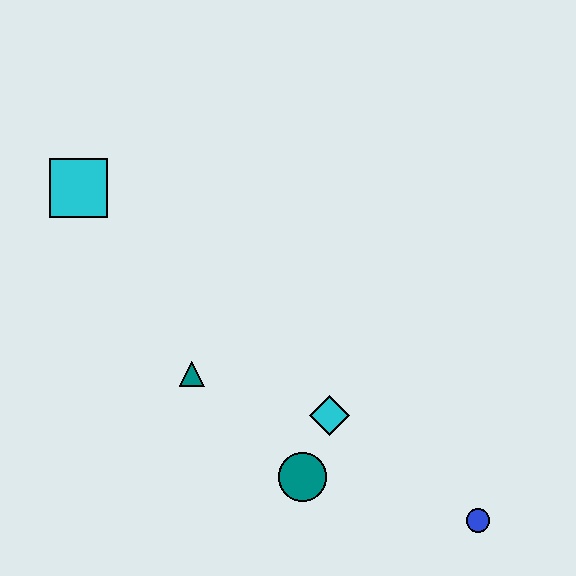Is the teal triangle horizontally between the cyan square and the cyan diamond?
Yes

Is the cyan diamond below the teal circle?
No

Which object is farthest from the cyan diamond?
The cyan square is farthest from the cyan diamond.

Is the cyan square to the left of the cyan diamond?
Yes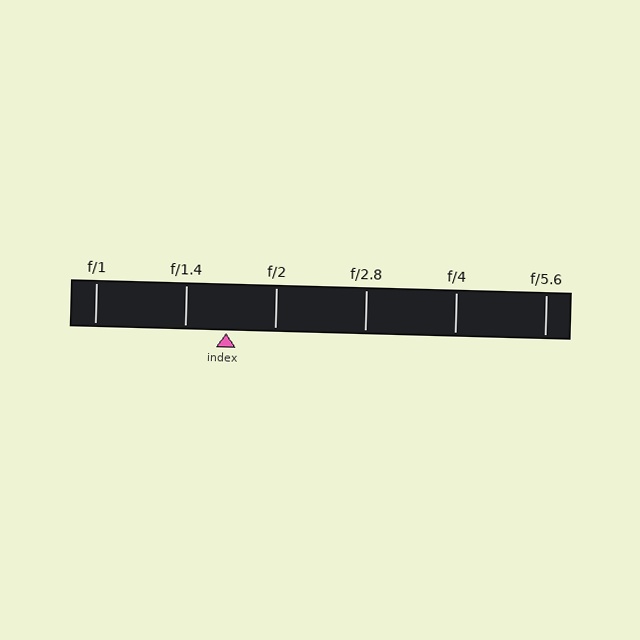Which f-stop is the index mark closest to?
The index mark is closest to f/1.4.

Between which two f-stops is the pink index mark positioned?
The index mark is between f/1.4 and f/2.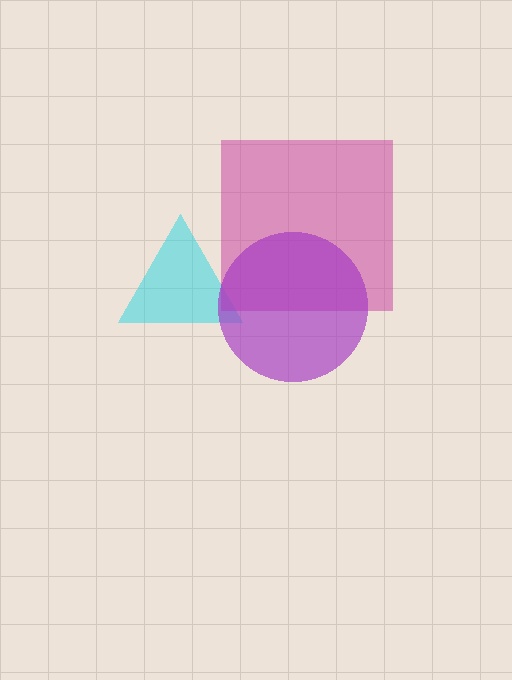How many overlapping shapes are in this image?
There are 3 overlapping shapes in the image.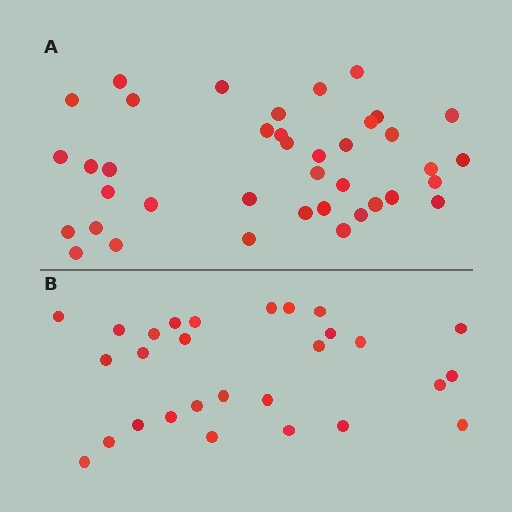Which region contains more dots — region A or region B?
Region A (the top region) has more dots.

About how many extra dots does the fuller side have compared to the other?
Region A has roughly 12 or so more dots than region B.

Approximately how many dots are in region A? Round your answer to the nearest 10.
About 40 dots. (The exact count is 39, which rounds to 40.)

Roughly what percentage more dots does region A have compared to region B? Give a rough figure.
About 40% more.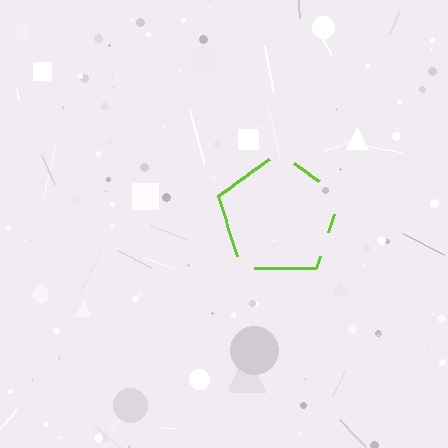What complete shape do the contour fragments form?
The contour fragments form a pentagon.